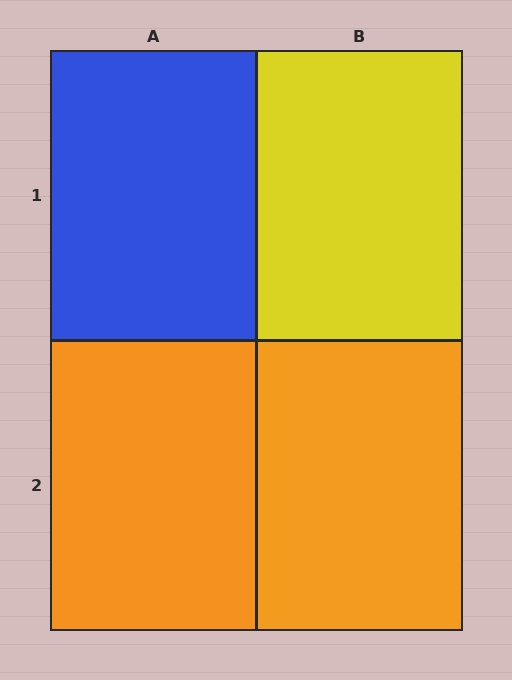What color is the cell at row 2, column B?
Orange.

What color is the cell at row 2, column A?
Orange.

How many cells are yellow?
1 cell is yellow.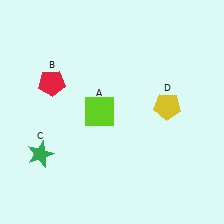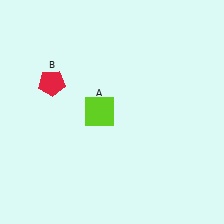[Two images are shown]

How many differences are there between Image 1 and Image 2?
There are 2 differences between the two images.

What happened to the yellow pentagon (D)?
The yellow pentagon (D) was removed in Image 2. It was in the top-right area of Image 1.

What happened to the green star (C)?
The green star (C) was removed in Image 2. It was in the bottom-left area of Image 1.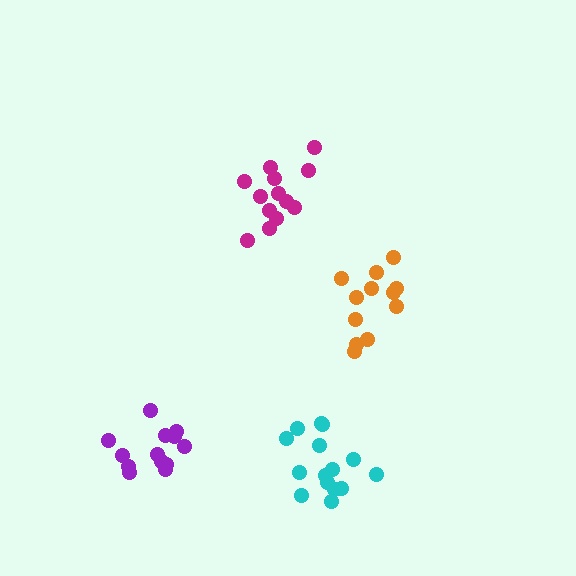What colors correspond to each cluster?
The clusters are colored: purple, cyan, magenta, orange.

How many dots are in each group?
Group 1: 13 dots, Group 2: 15 dots, Group 3: 13 dots, Group 4: 12 dots (53 total).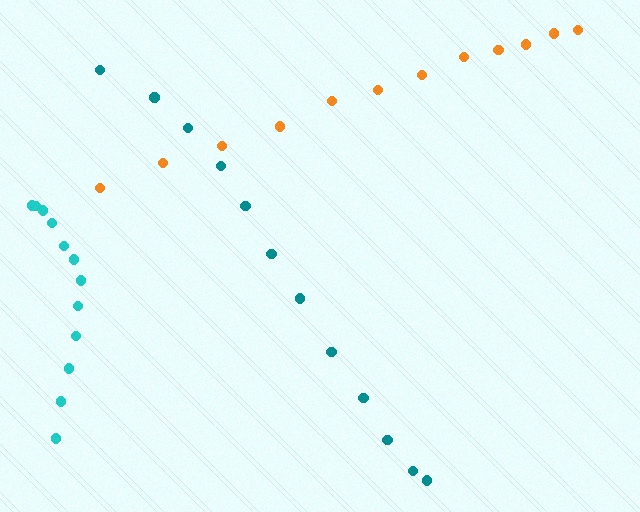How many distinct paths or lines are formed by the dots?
There are 3 distinct paths.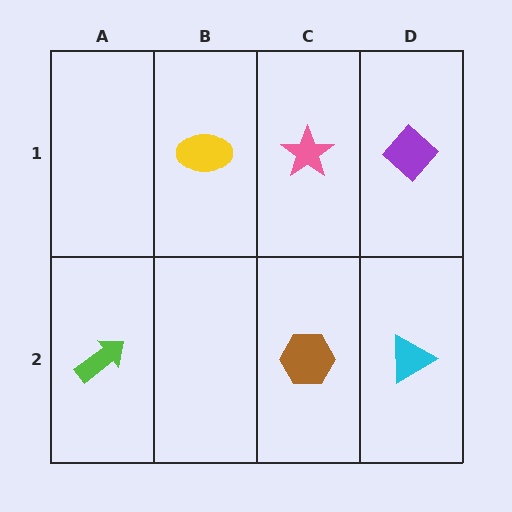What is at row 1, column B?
A yellow ellipse.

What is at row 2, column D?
A cyan triangle.